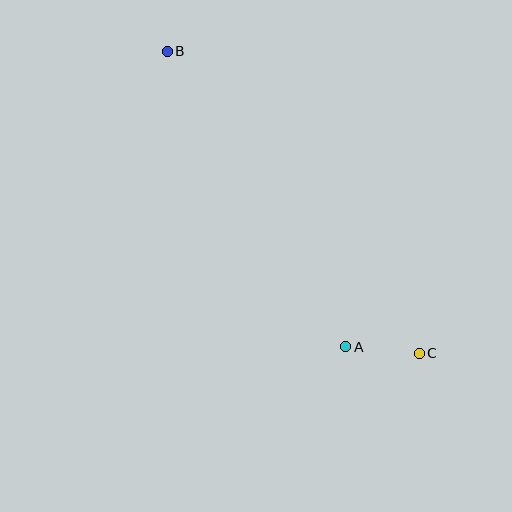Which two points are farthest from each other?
Points B and C are farthest from each other.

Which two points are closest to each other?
Points A and C are closest to each other.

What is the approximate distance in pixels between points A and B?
The distance between A and B is approximately 345 pixels.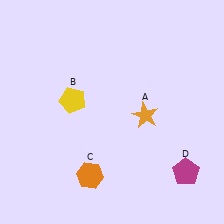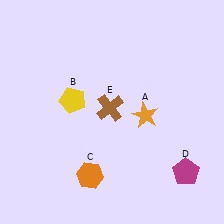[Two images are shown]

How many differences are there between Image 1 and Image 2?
There is 1 difference between the two images.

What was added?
A brown cross (E) was added in Image 2.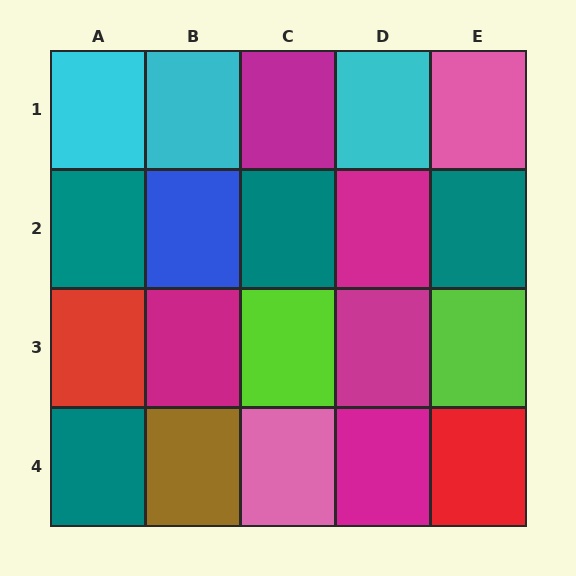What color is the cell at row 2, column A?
Teal.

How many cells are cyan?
3 cells are cyan.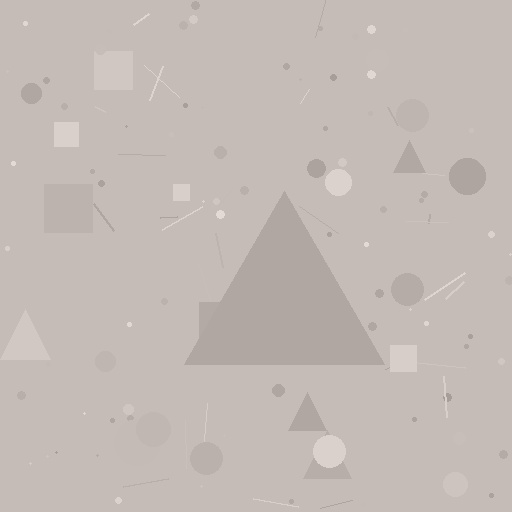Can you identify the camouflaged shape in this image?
The camouflaged shape is a triangle.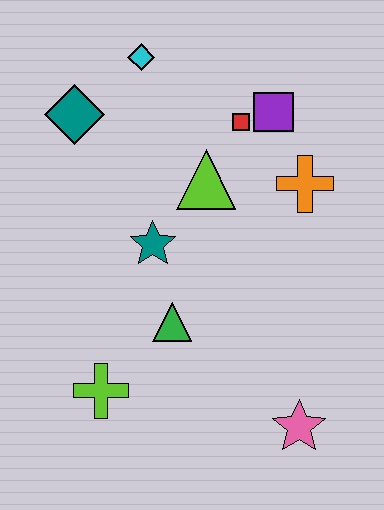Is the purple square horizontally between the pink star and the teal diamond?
Yes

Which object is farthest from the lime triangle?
The pink star is farthest from the lime triangle.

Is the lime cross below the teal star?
Yes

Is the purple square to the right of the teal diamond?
Yes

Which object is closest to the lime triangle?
The red square is closest to the lime triangle.